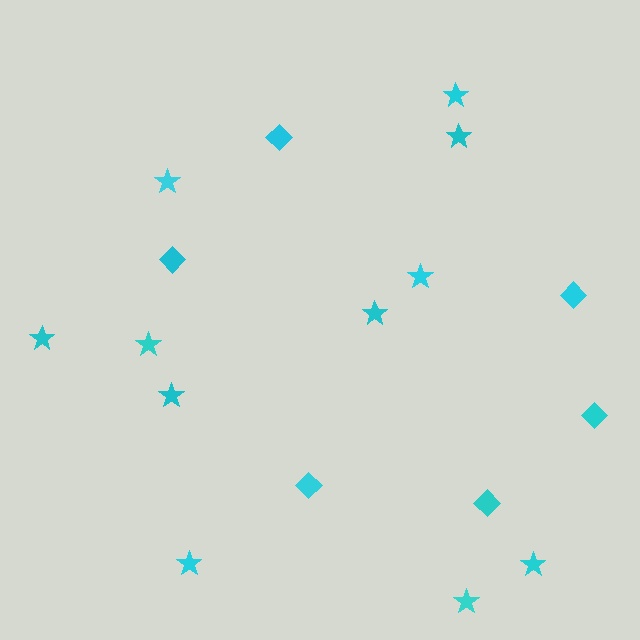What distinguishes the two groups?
There are 2 groups: one group of diamonds (6) and one group of stars (11).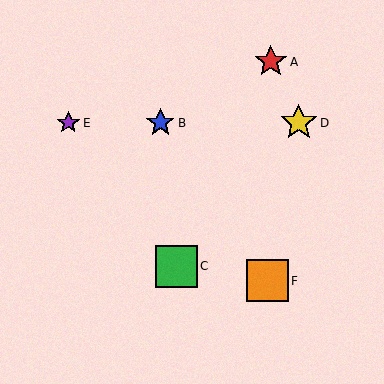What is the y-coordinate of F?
Object F is at y≈281.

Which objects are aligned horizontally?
Objects B, D, E are aligned horizontally.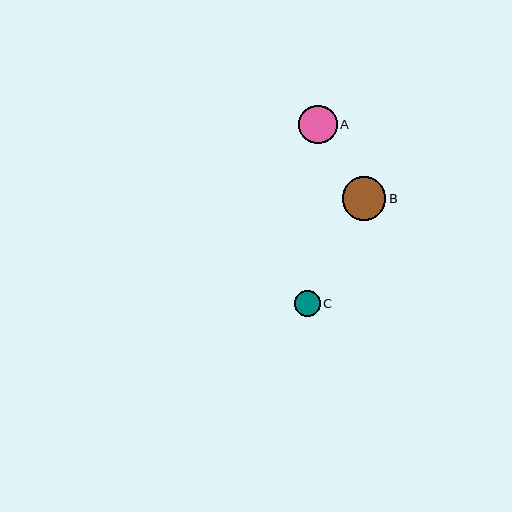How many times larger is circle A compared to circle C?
Circle A is approximately 1.5 times the size of circle C.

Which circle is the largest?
Circle B is the largest with a size of approximately 43 pixels.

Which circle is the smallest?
Circle C is the smallest with a size of approximately 26 pixels.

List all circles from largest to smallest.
From largest to smallest: B, A, C.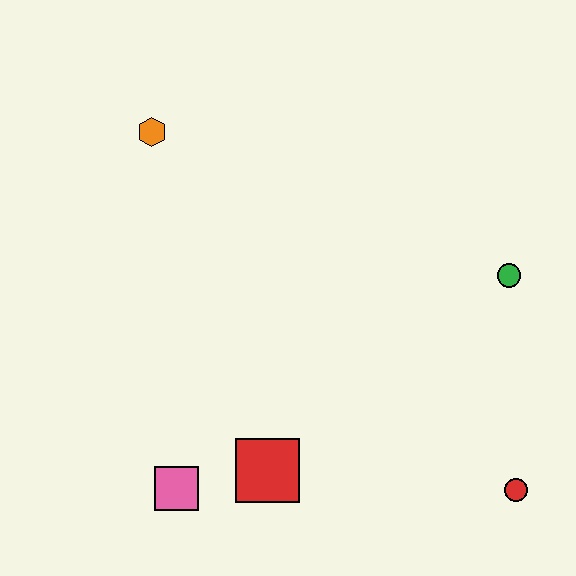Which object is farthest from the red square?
The orange hexagon is farthest from the red square.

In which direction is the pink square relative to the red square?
The pink square is to the left of the red square.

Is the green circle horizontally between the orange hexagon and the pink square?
No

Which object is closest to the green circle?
The red circle is closest to the green circle.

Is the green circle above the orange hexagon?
No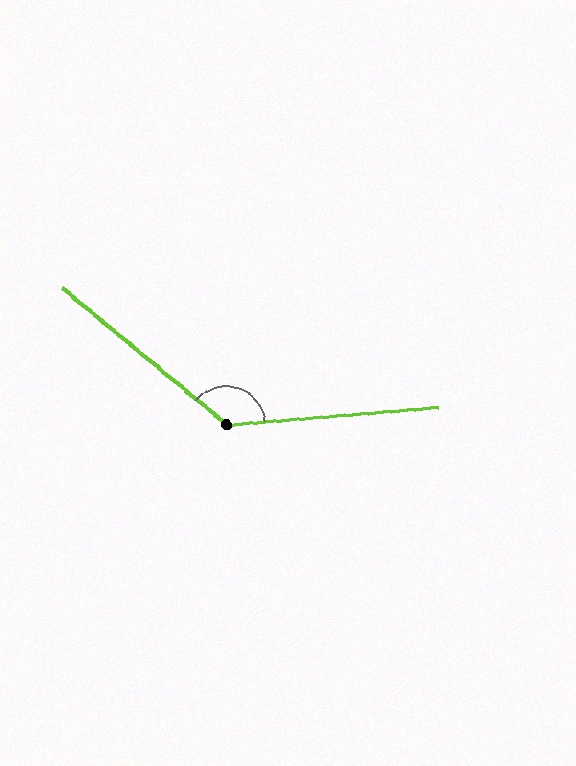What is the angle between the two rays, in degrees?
Approximately 135 degrees.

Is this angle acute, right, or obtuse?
It is obtuse.